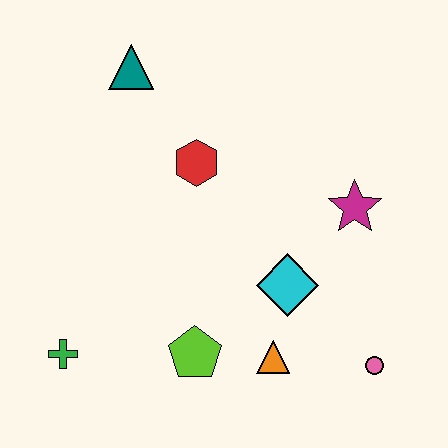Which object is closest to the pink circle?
The orange triangle is closest to the pink circle.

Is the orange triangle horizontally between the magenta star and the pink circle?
No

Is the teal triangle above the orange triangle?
Yes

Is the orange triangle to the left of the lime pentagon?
No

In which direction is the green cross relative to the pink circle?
The green cross is to the left of the pink circle.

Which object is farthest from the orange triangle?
The teal triangle is farthest from the orange triangle.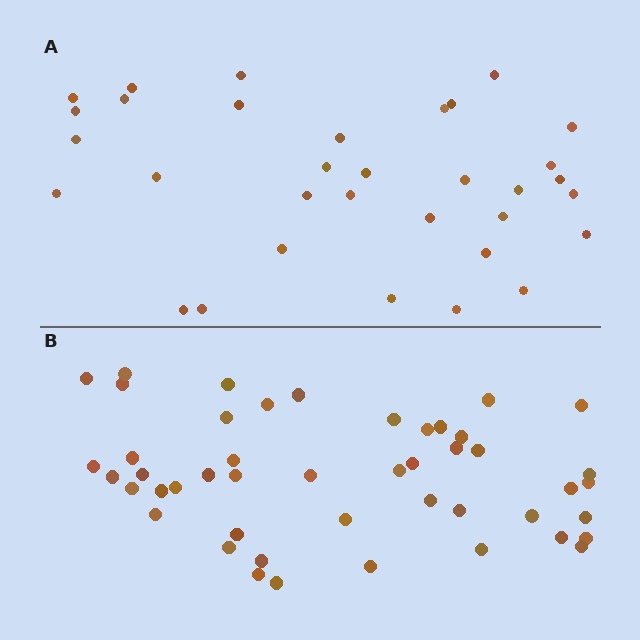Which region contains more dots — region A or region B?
Region B (the bottom region) has more dots.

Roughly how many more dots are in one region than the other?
Region B has approximately 15 more dots than region A.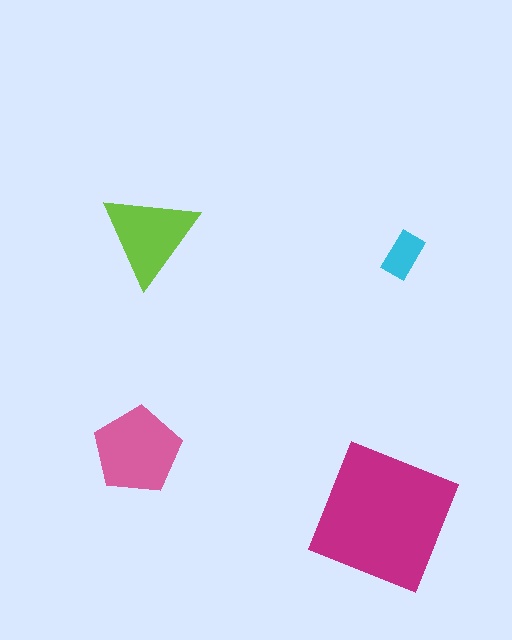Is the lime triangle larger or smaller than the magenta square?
Smaller.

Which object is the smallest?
The cyan rectangle.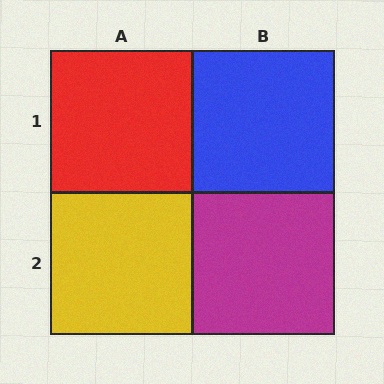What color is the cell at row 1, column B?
Blue.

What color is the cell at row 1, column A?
Red.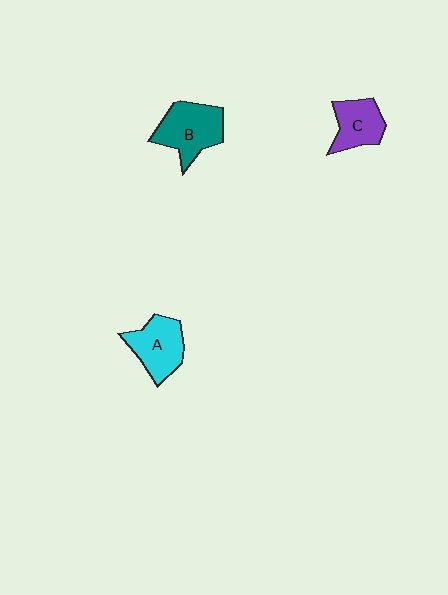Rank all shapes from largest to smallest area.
From largest to smallest: B (teal), A (cyan), C (purple).